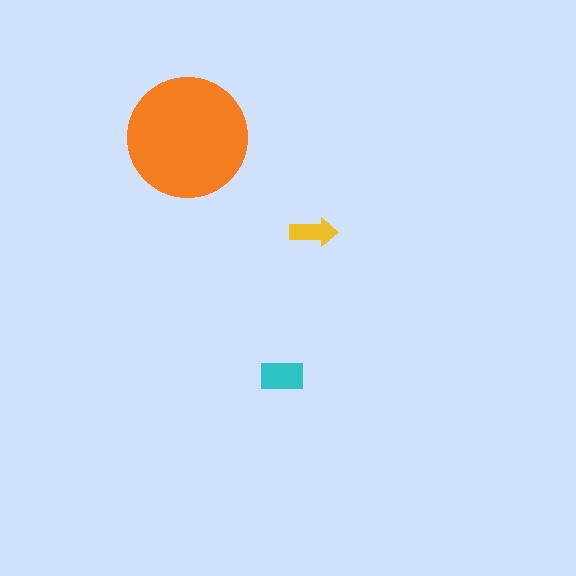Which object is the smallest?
The yellow arrow.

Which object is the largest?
The orange circle.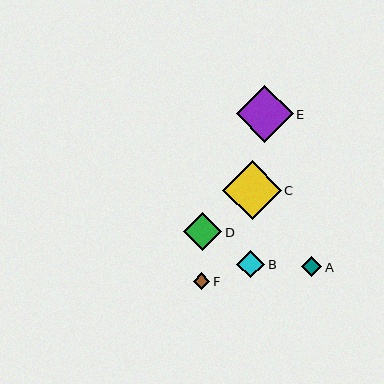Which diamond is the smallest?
Diamond F is the smallest with a size of approximately 16 pixels.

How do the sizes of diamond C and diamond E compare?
Diamond C and diamond E are approximately the same size.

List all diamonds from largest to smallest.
From largest to smallest: C, E, D, B, A, F.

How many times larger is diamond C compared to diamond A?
Diamond C is approximately 2.8 times the size of diamond A.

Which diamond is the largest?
Diamond C is the largest with a size of approximately 58 pixels.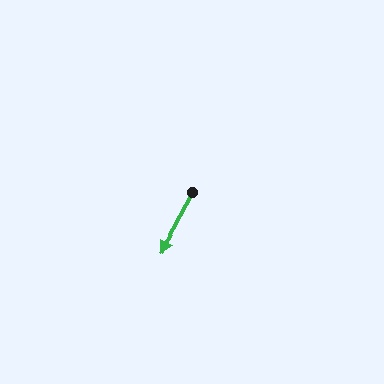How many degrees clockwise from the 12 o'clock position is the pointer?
Approximately 208 degrees.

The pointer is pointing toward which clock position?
Roughly 7 o'clock.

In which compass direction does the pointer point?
Southwest.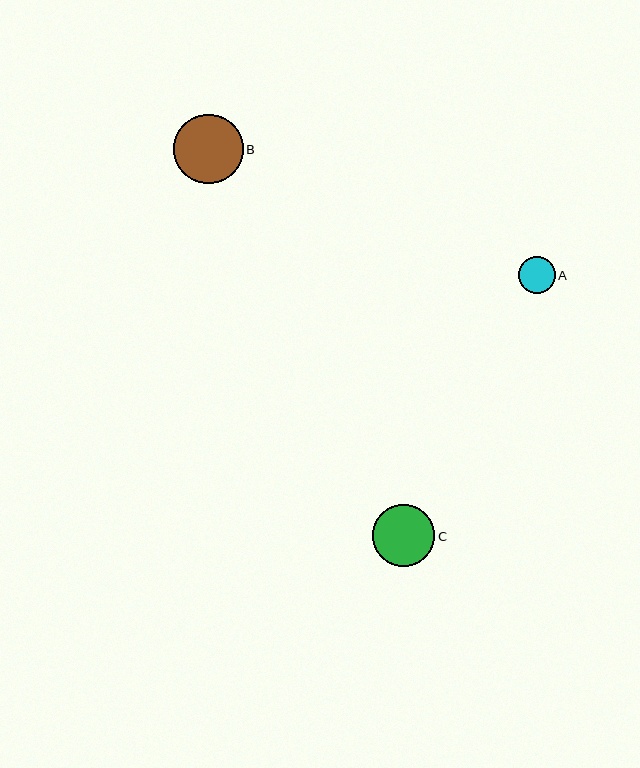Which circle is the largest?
Circle B is the largest with a size of approximately 69 pixels.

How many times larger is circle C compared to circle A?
Circle C is approximately 1.7 times the size of circle A.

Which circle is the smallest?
Circle A is the smallest with a size of approximately 37 pixels.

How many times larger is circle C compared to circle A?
Circle C is approximately 1.7 times the size of circle A.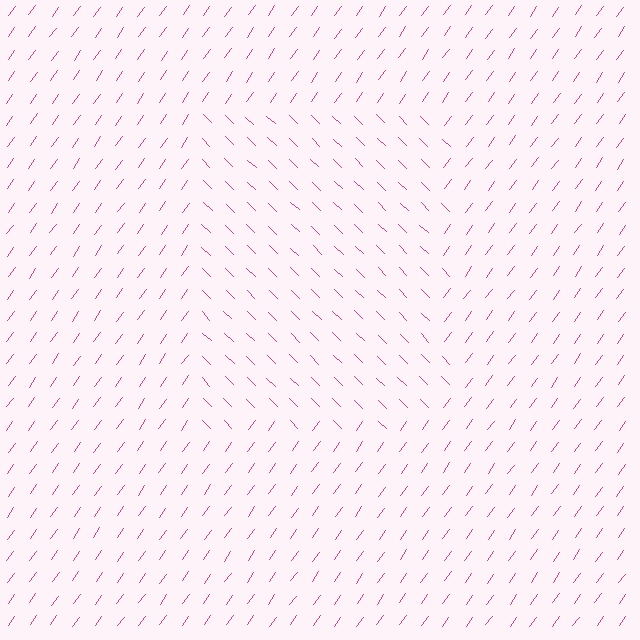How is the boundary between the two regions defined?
The boundary is defined purely by a change in line orientation (approximately 82 degrees difference). All lines are the same color and thickness.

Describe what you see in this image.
The image is filled with small magenta line segments. A rectangle region in the image has lines oriented differently from the surrounding lines, creating a visible texture boundary.